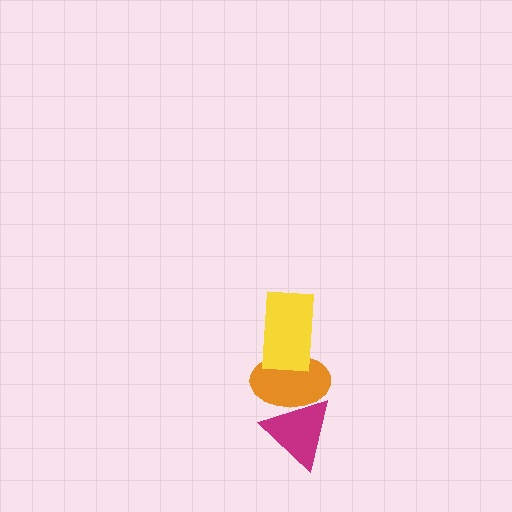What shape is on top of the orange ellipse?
The yellow rectangle is on top of the orange ellipse.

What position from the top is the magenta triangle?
The magenta triangle is 3rd from the top.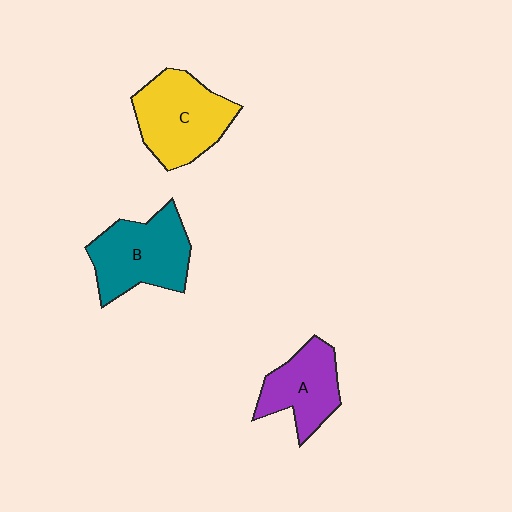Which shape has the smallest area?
Shape A (purple).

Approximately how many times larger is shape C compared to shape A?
Approximately 1.3 times.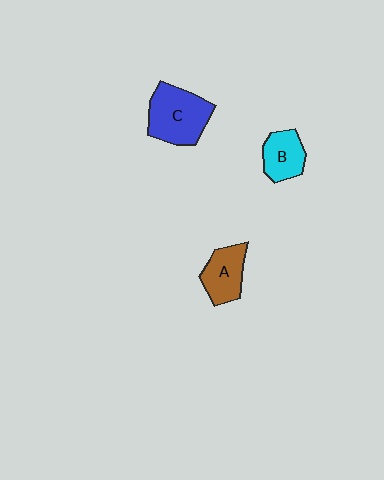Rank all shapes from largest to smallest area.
From largest to smallest: C (blue), A (brown), B (cyan).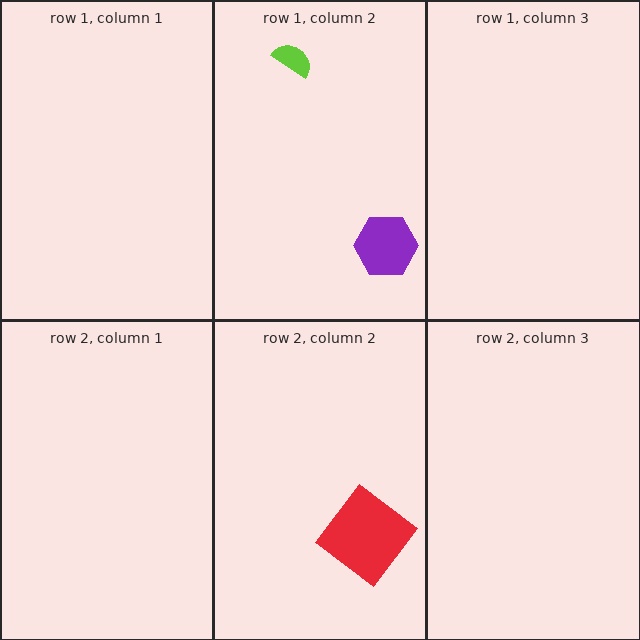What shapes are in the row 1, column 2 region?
The lime semicircle, the purple hexagon.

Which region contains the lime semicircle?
The row 1, column 2 region.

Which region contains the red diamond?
The row 2, column 2 region.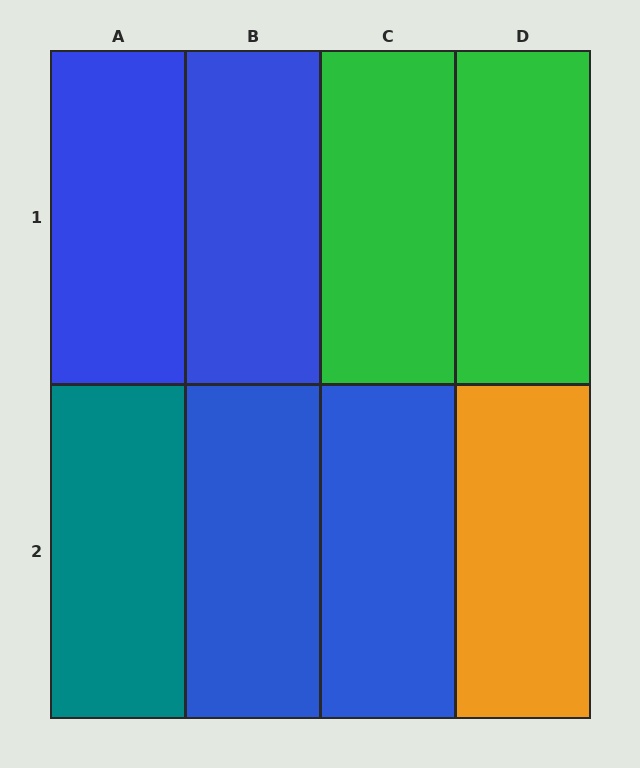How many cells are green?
2 cells are green.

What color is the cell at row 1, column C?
Green.